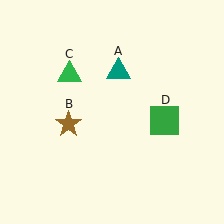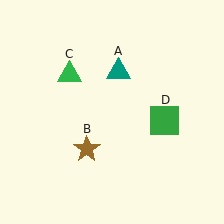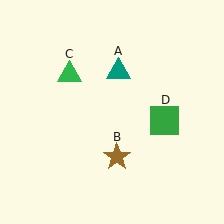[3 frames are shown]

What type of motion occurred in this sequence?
The brown star (object B) rotated counterclockwise around the center of the scene.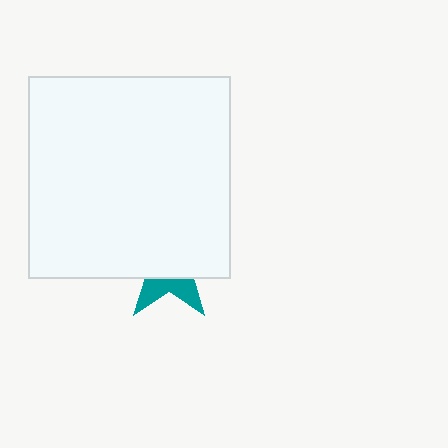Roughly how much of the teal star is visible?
A small part of it is visible (roughly 31%).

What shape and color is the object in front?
The object in front is a white square.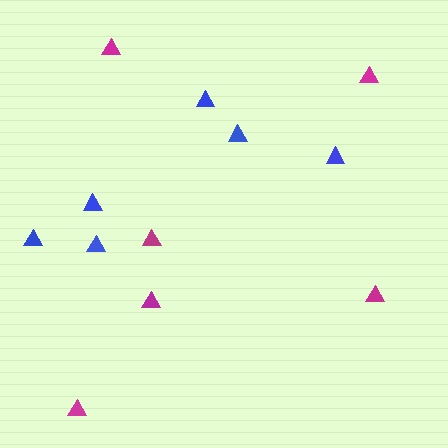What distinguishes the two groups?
There are 2 groups: one group of blue triangles (6) and one group of magenta triangles (6).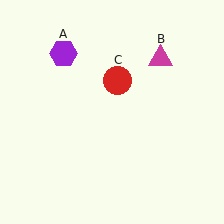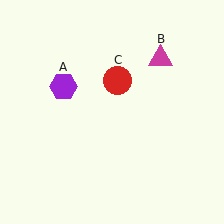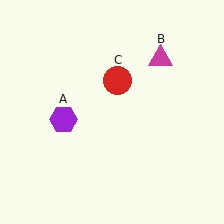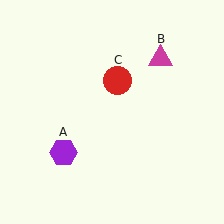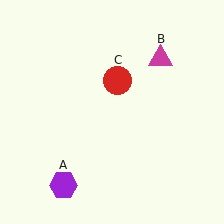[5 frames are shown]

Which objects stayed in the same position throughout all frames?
Magenta triangle (object B) and red circle (object C) remained stationary.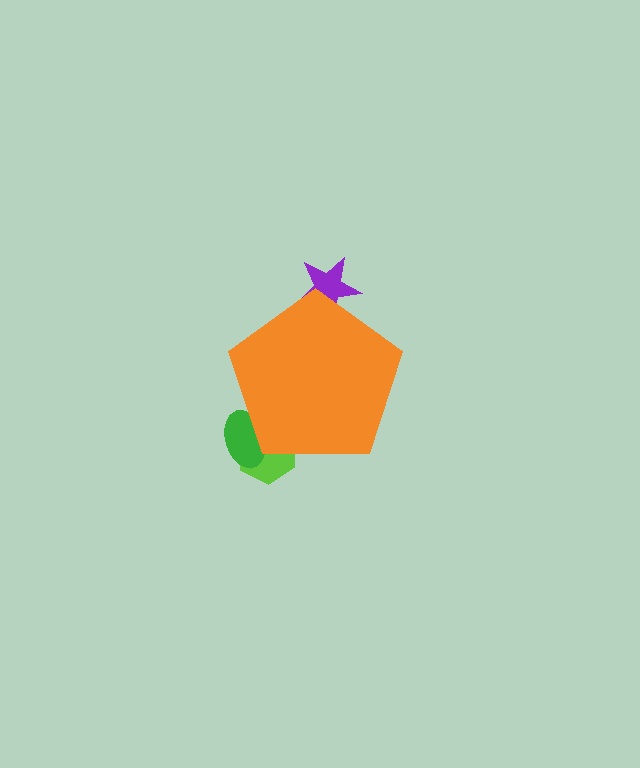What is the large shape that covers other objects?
An orange pentagon.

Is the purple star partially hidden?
Yes, the purple star is partially hidden behind the orange pentagon.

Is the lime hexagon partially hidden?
Yes, the lime hexagon is partially hidden behind the orange pentagon.